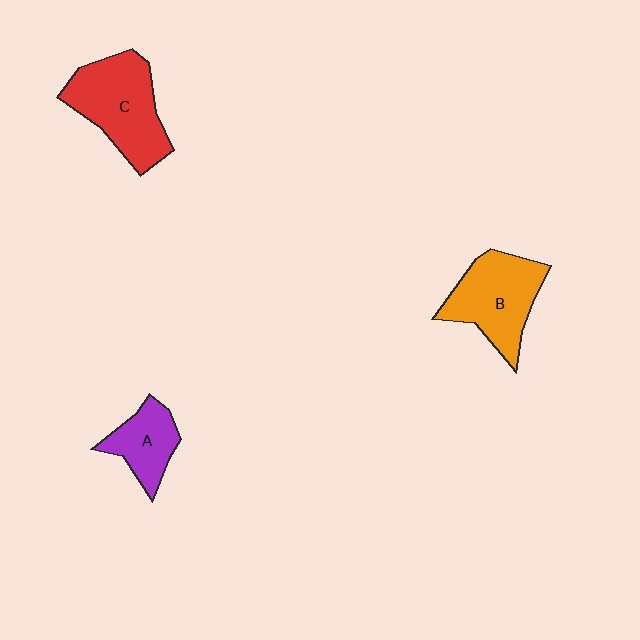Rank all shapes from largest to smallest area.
From largest to smallest: C (red), B (orange), A (purple).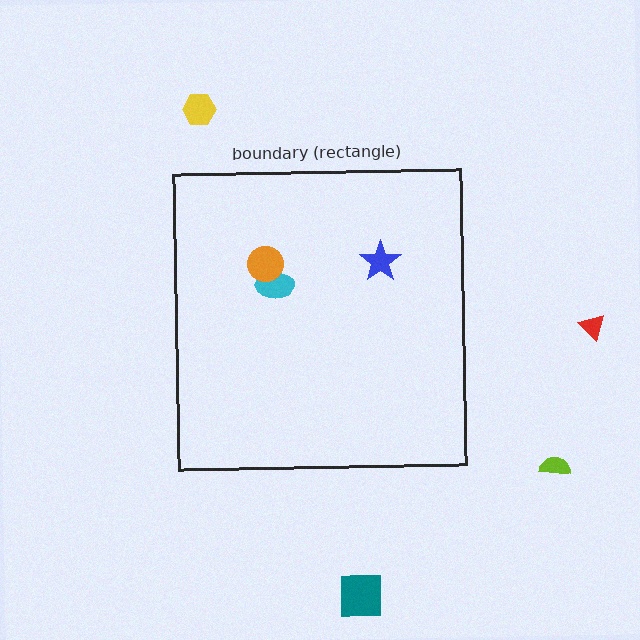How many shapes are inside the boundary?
3 inside, 4 outside.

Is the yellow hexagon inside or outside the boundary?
Outside.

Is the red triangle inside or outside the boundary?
Outside.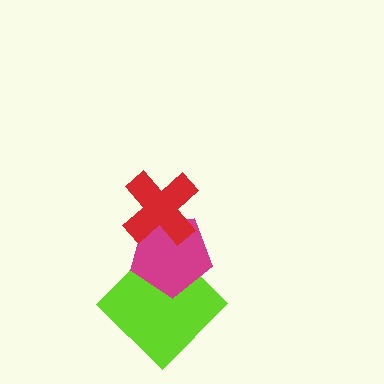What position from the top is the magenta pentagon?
The magenta pentagon is 2nd from the top.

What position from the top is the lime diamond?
The lime diamond is 3rd from the top.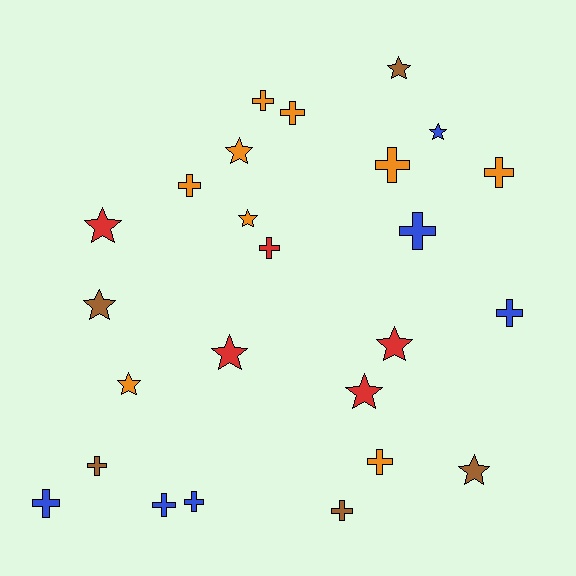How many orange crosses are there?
There are 6 orange crosses.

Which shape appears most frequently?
Cross, with 14 objects.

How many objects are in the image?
There are 25 objects.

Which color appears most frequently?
Orange, with 9 objects.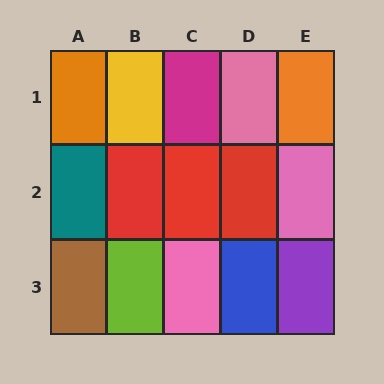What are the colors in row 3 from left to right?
Brown, lime, pink, blue, purple.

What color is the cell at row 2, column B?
Red.